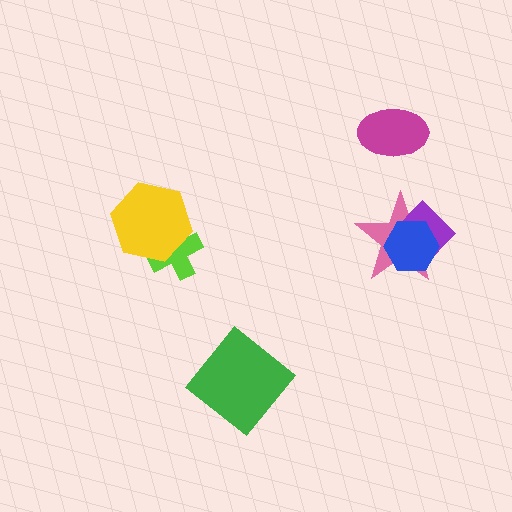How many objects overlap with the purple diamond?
2 objects overlap with the purple diamond.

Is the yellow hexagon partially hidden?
No, no other shape covers it.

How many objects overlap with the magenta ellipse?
0 objects overlap with the magenta ellipse.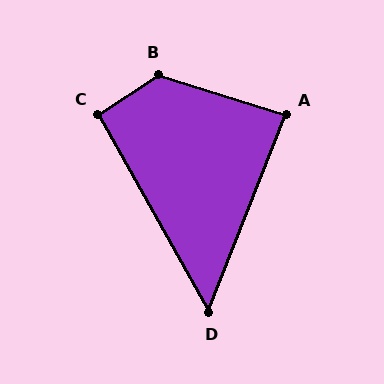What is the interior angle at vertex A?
Approximately 86 degrees (approximately right).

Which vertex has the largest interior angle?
B, at approximately 129 degrees.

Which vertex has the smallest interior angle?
D, at approximately 51 degrees.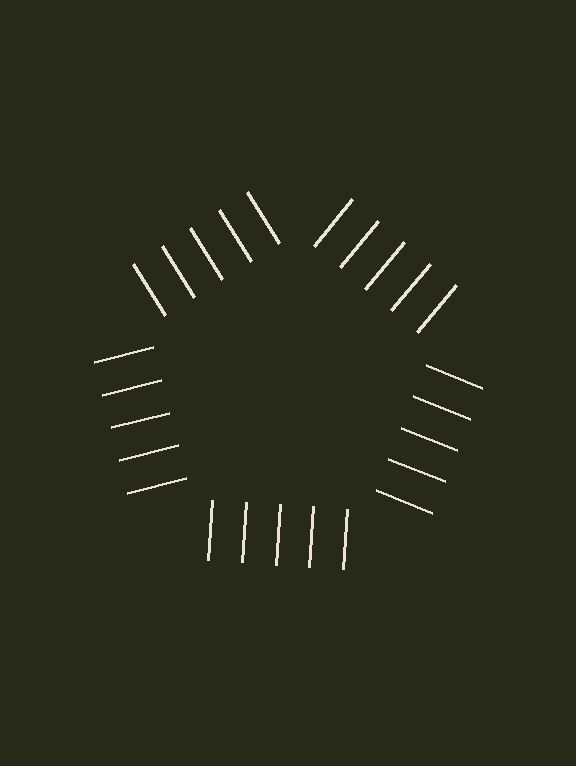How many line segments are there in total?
25 — 5 along each of the 5 edges.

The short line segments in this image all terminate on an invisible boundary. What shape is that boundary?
An illusory pentagon — the line segments terminate on its edges but no continuous stroke is drawn.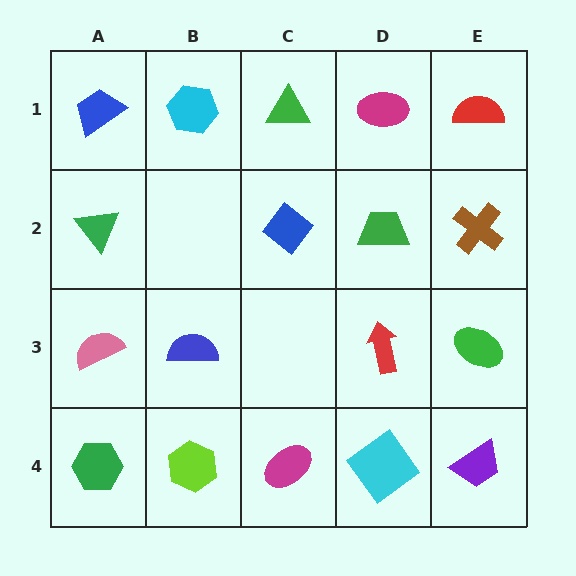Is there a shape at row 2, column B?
No, that cell is empty.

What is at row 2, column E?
A brown cross.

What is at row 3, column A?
A pink semicircle.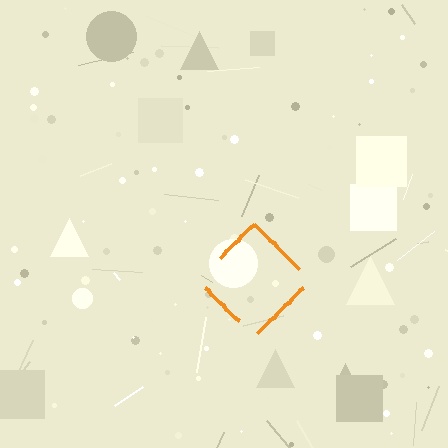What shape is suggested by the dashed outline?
The dashed outline suggests a diamond.